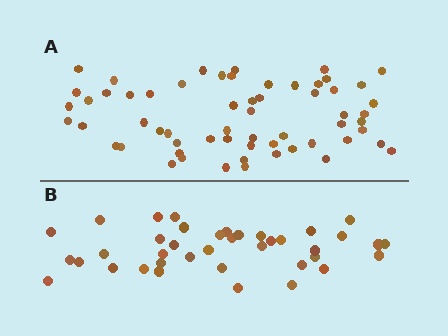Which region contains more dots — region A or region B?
Region A (the top region) has more dots.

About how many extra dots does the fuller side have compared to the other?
Region A has approximately 20 more dots than region B.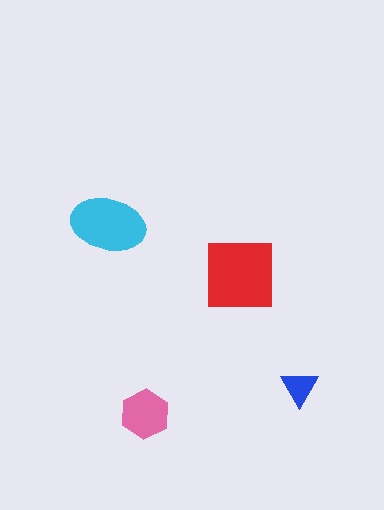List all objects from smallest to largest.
The blue triangle, the pink hexagon, the cyan ellipse, the red square.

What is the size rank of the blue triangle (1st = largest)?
4th.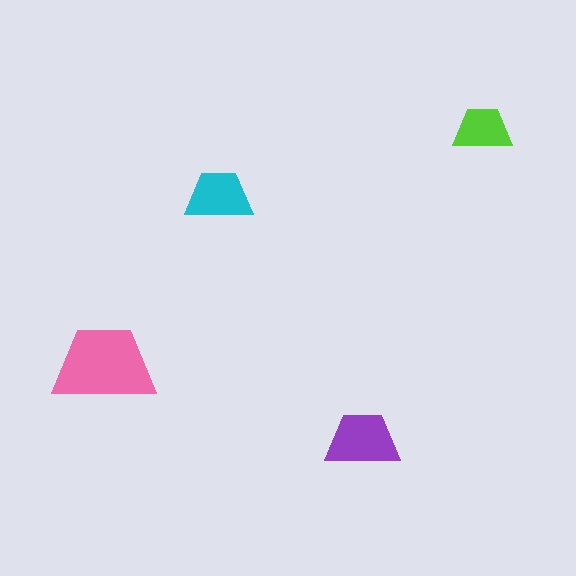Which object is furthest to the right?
The lime trapezoid is rightmost.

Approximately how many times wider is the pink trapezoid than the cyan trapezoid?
About 1.5 times wider.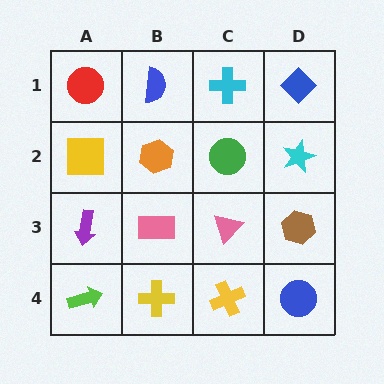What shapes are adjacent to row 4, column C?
A pink triangle (row 3, column C), a yellow cross (row 4, column B), a blue circle (row 4, column D).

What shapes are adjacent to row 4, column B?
A pink rectangle (row 3, column B), a lime arrow (row 4, column A), a yellow cross (row 4, column C).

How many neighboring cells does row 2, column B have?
4.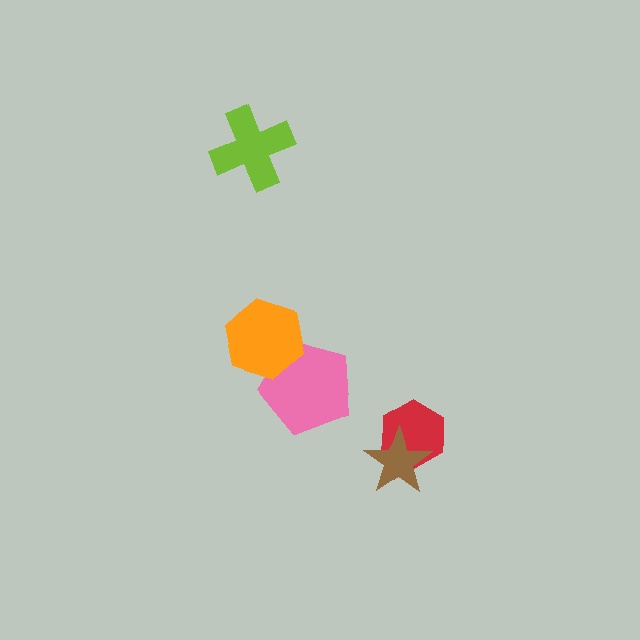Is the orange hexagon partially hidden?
No, no other shape covers it.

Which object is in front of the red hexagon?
The brown star is in front of the red hexagon.